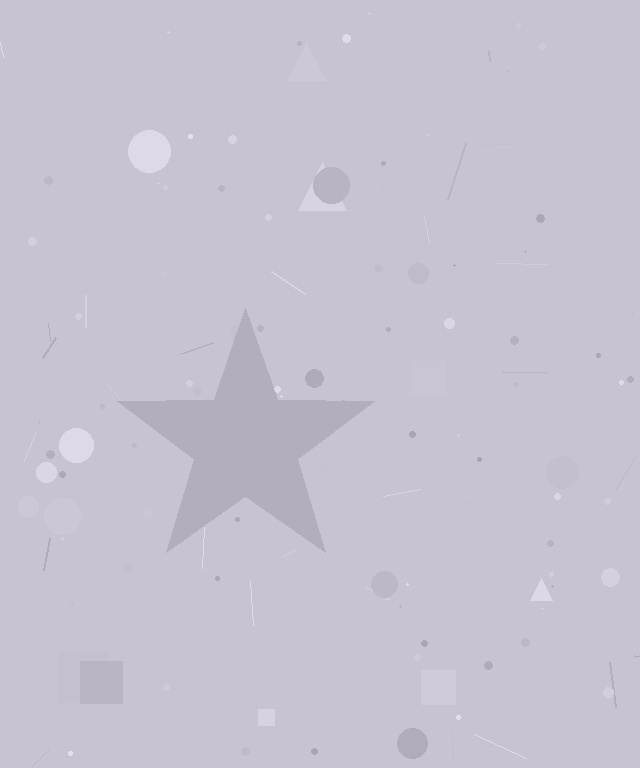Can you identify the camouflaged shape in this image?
The camouflaged shape is a star.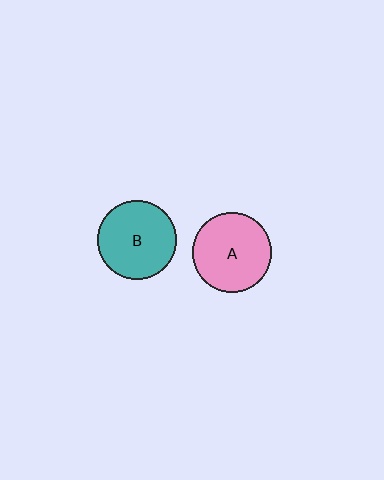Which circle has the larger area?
Circle A (pink).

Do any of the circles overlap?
No, none of the circles overlap.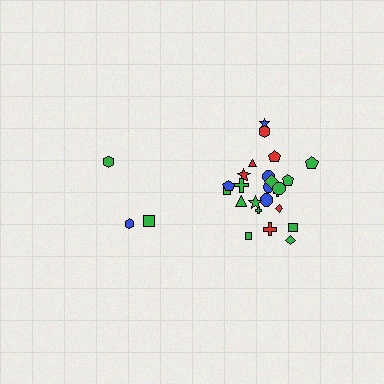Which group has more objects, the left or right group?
The right group.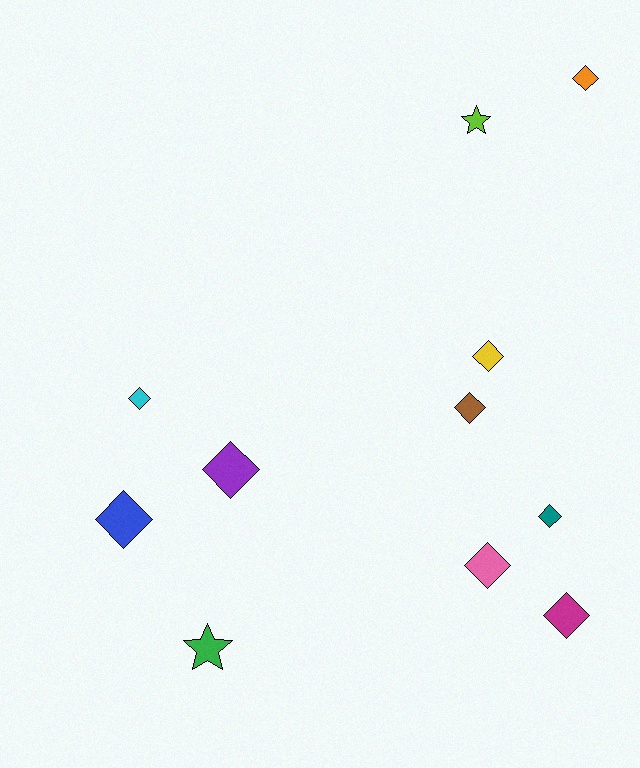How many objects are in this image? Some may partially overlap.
There are 11 objects.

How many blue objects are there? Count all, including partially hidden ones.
There is 1 blue object.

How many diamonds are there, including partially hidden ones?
There are 9 diamonds.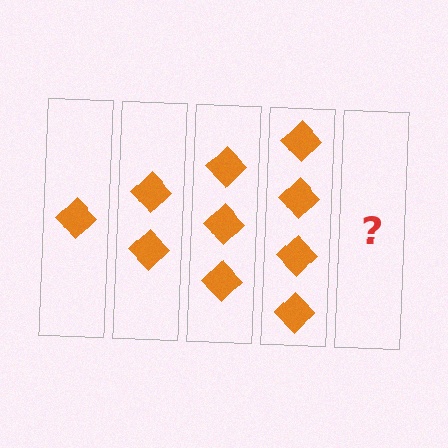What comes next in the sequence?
The next element should be 5 diamonds.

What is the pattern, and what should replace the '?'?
The pattern is that each step adds one more diamond. The '?' should be 5 diamonds.